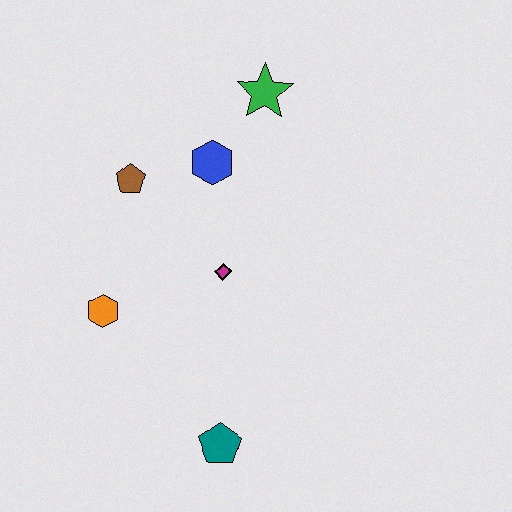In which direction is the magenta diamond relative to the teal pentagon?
The magenta diamond is above the teal pentagon.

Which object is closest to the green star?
The blue hexagon is closest to the green star.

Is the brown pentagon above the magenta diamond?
Yes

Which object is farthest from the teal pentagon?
The green star is farthest from the teal pentagon.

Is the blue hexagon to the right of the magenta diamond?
No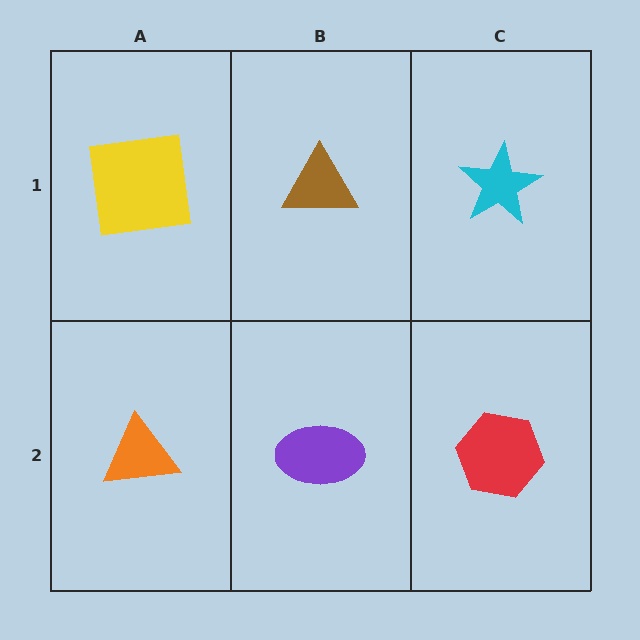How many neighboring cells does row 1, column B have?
3.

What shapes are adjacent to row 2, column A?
A yellow square (row 1, column A), a purple ellipse (row 2, column B).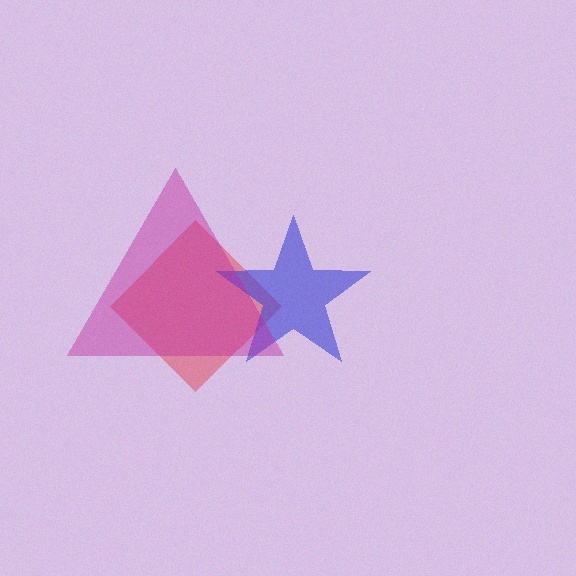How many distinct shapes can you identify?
There are 3 distinct shapes: a red diamond, a blue star, a magenta triangle.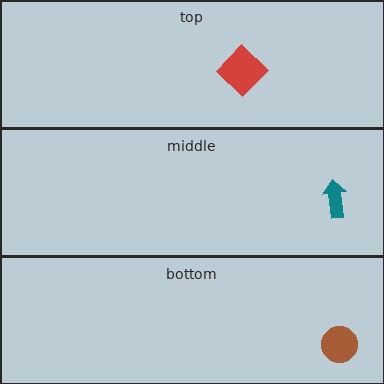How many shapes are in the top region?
1.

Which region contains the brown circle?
The bottom region.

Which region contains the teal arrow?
The middle region.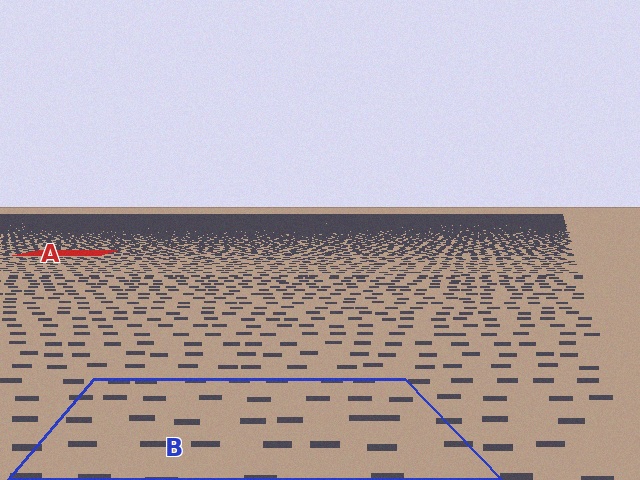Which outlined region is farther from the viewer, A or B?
Region A is farther from the viewer — the texture elements inside it appear smaller and more densely packed.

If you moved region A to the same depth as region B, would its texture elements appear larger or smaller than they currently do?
They would appear larger. At a closer depth, the same texture elements are projected at a bigger on-screen size.